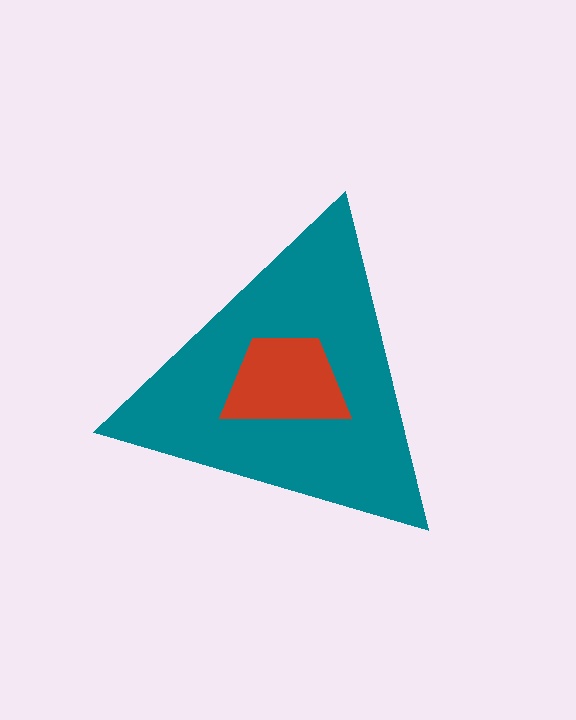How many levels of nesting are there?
2.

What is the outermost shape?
The teal triangle.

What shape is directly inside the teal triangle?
The red trapezoid.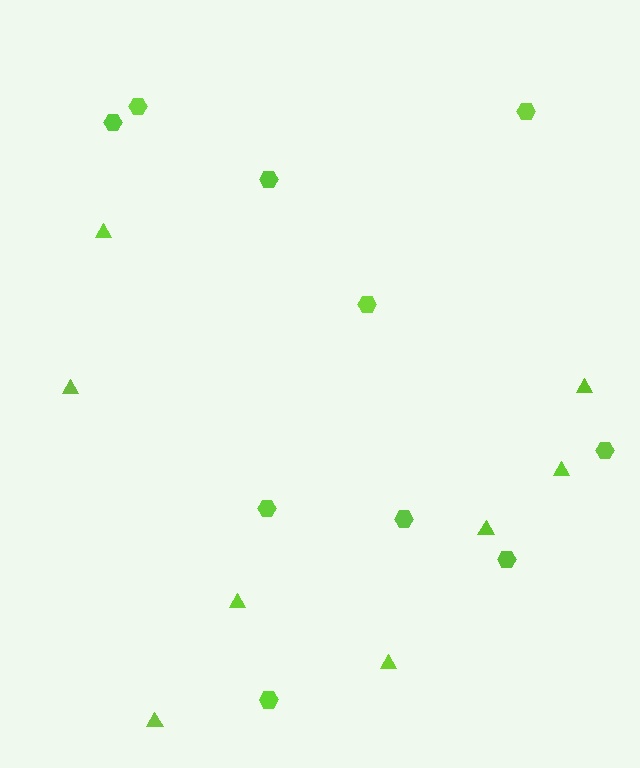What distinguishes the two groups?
There are 2 groups: one group of triangles (8) and one group of hexagons (10).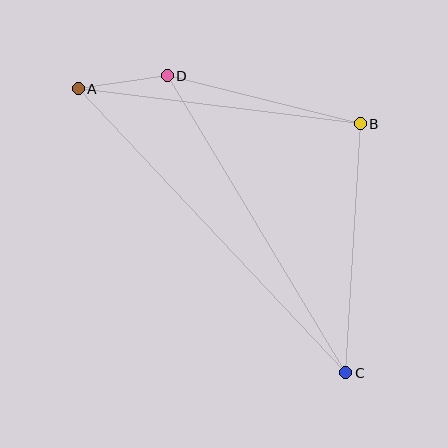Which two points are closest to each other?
Points A and D are closest to each other.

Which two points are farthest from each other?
Points A and C are farthest from each other.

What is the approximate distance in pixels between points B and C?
The distance between B and C is approximately 249 pixels.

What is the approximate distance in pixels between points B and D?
The distance between B and D is approximately 199 pixels.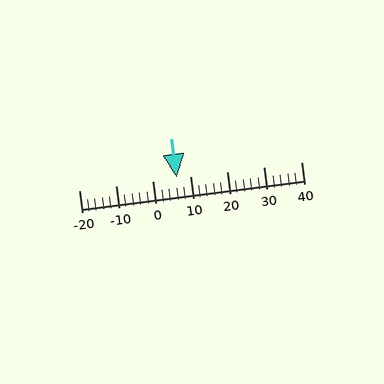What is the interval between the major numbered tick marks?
The major tick marks are spaced 10 units apart.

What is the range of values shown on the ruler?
The ruler shows values from -20 to 40.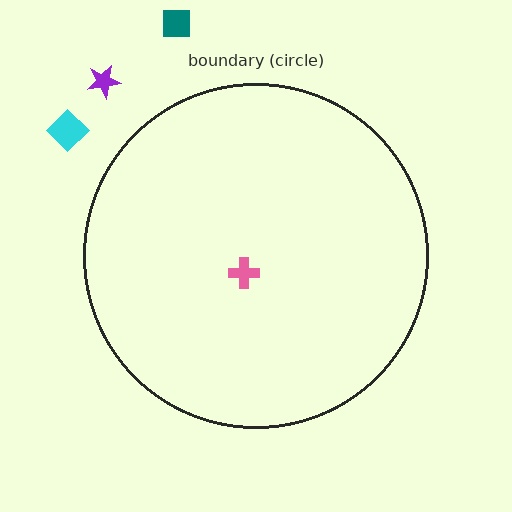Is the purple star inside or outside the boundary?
Outside.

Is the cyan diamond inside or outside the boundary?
Outside.